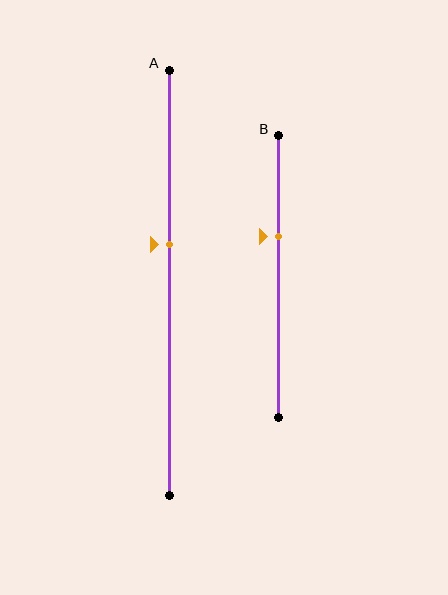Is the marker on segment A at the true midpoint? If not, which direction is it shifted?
No, the marker on segment A is shifted upward by about 9% of the segment length.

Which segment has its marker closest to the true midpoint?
Segment A has its marker closest to the true midpoint.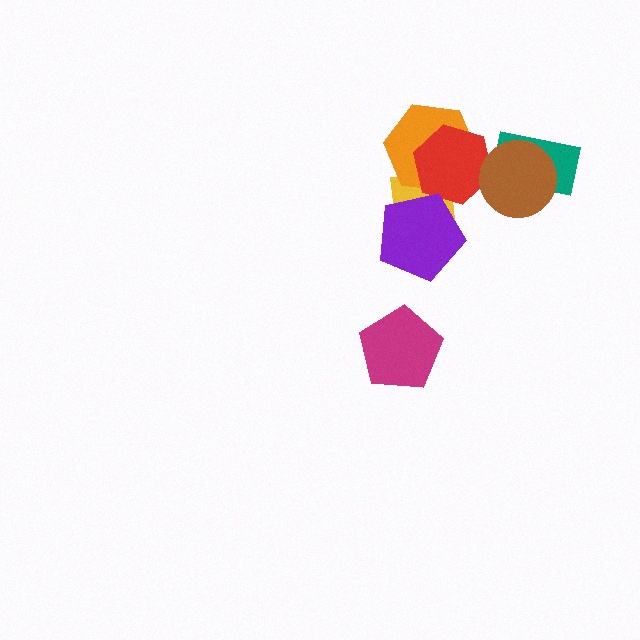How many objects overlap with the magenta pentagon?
0 objects overlap with the magenta pentagon.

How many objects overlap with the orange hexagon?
2 objects overlap with the orange hexagon.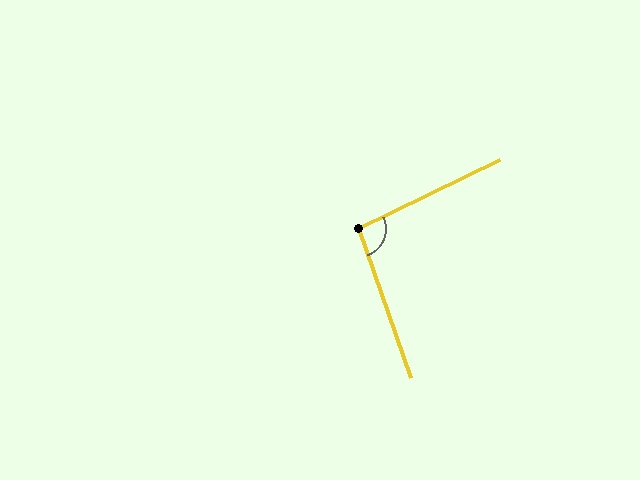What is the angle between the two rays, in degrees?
Approximately 97 degrees.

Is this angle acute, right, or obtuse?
It is obtuse.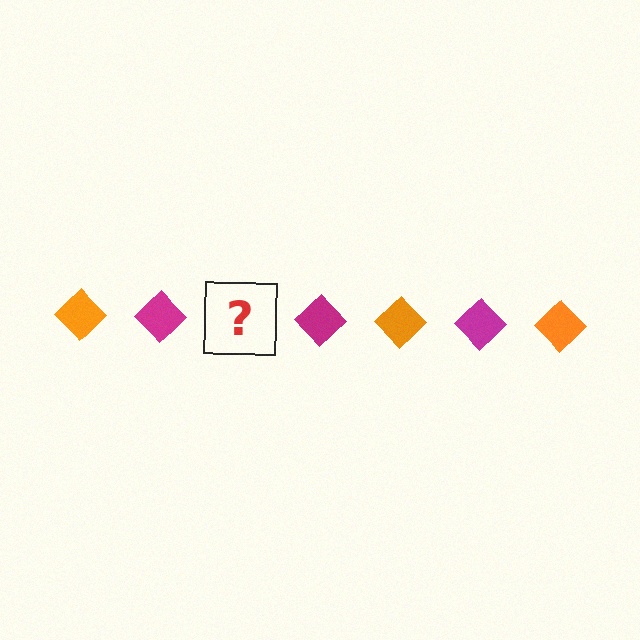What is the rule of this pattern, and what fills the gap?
The rule is that the pattern cycles through orange, magenta diamonds. The gap should be filled with an orange diamond.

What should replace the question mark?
The question mark should be replaced with an orange diamond.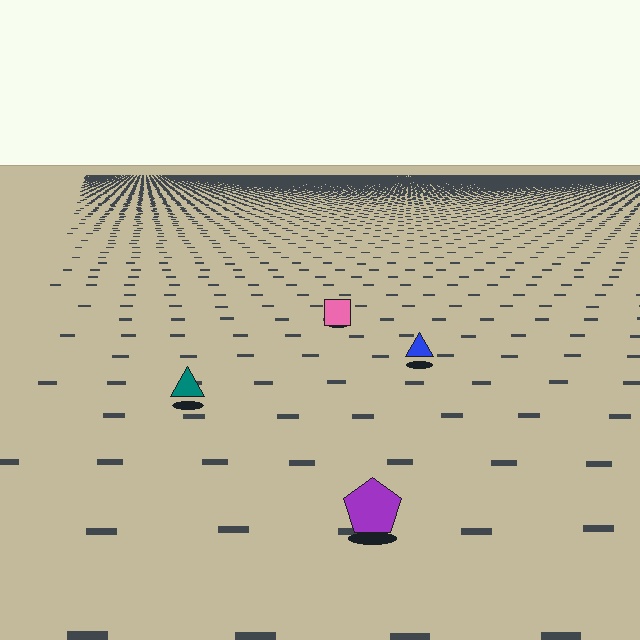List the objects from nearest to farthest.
From nearest to farthest: the purple pentagon, the teal triangle, the blue triangle, the pink square.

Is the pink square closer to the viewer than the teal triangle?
No. The teal triangle is closer — you can tell from the texture gradient: the ground texture is coarser near it.